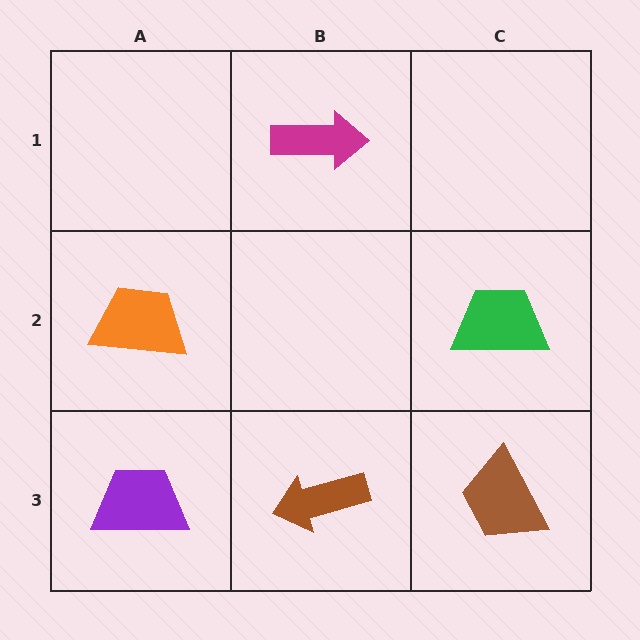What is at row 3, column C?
A brown trapezoid.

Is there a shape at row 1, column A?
No, that cell is empty.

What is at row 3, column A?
A purple trapezoid.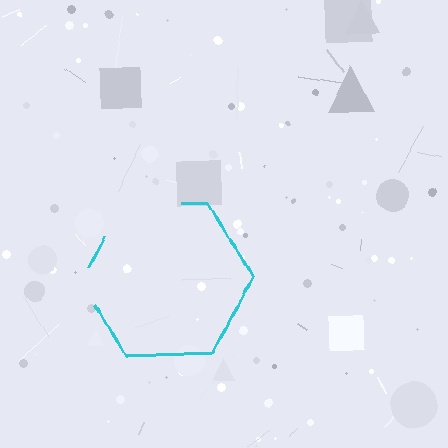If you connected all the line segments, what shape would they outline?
They would outline a hexagon.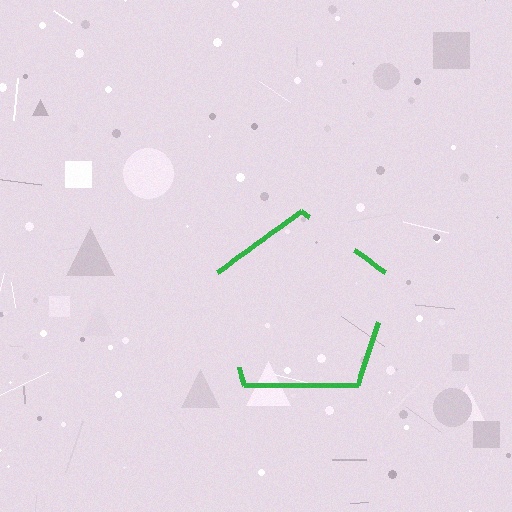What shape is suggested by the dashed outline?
The dashed outline suggests a pentagon.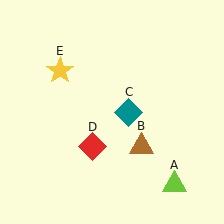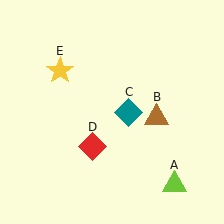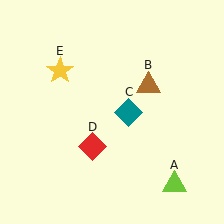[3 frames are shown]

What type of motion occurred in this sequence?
The brown triangle (object B) rotated counterclockwise around the center of the scene.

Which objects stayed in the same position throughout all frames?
Lime triangle (object A) and teal diamond (object C) and red diamond (object D) and yellow star (object E) remained stationary.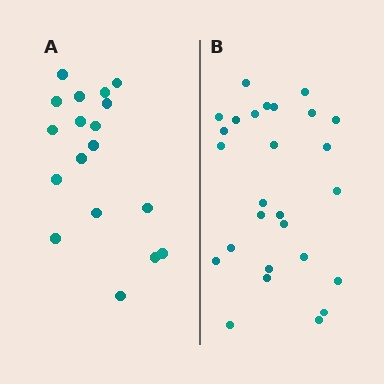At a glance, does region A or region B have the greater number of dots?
Region B (the right region) has more dots.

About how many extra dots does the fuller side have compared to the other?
Region B has roughly 8 or so more dots than region A.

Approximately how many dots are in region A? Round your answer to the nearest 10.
About 20 dots. (The exact count is 18, which rounds to 20.)